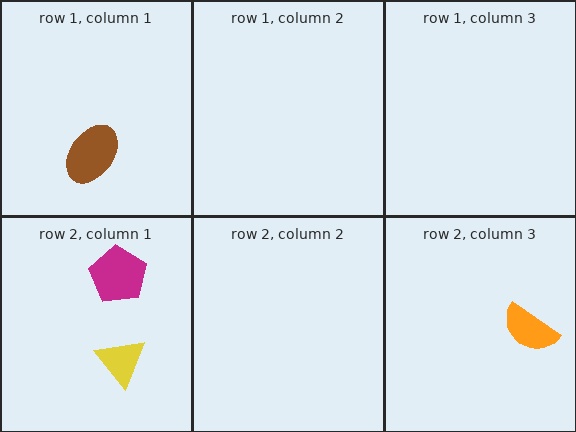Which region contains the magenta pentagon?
The row 2, column 1 region.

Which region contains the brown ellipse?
The row 1, column 1 region.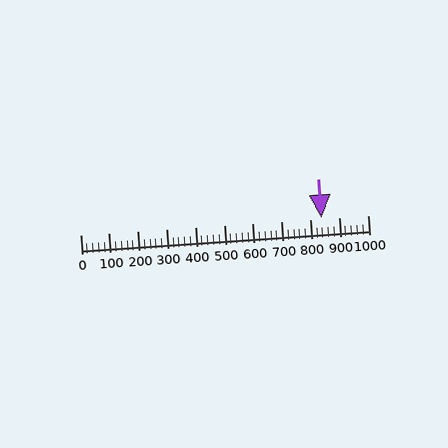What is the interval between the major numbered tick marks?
The major tick marks are spaced 100 units apart.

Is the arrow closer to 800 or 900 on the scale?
The arrow is closer to 800.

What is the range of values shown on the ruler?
The ruler shows values from 0 to 1000.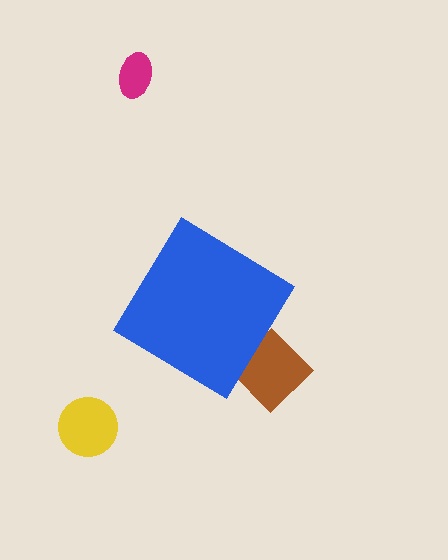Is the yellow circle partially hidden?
No, the yellow circle is fully visible.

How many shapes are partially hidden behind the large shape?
1 shape is partially hidden.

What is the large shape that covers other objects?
A blue diamond.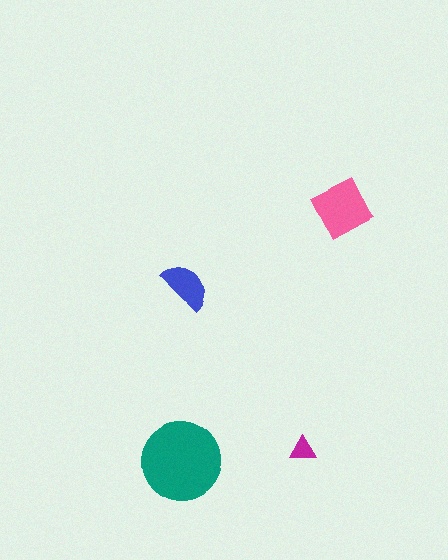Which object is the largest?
The teal circle.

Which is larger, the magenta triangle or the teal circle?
The teal circle.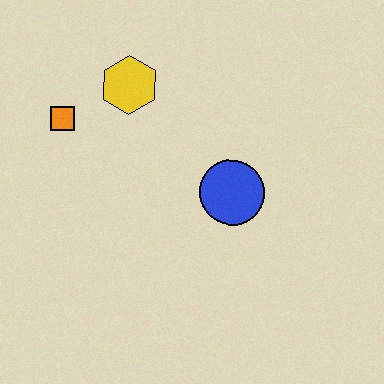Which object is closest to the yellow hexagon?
The orange square is closest to the yellow hexagon.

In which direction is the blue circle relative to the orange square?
The blue circle is to the right of the orange square.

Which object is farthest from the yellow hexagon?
The blue circle is farthest from the yellow hexagon.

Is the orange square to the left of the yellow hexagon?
Yes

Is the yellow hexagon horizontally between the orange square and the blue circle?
Yes